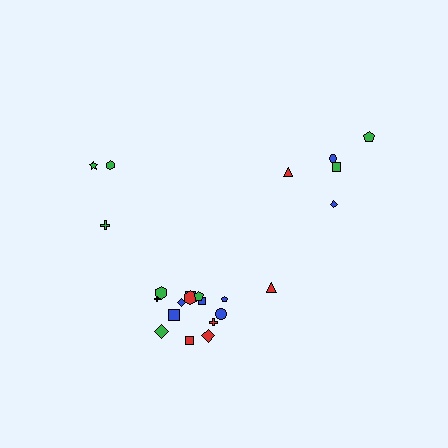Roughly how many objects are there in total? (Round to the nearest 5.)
Roughly 25 objects in total.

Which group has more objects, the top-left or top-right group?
The top-right group.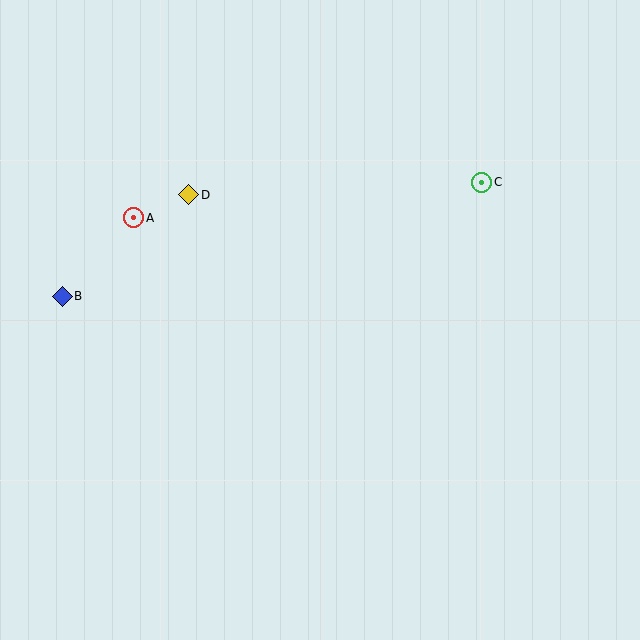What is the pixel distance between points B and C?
The distance between B and C is 434 pixels.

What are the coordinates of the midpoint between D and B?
The midpoint between D and B is at (126, 245).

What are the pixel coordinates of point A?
Point A is at (134, 218).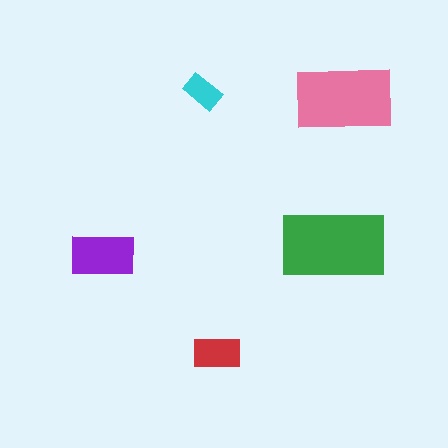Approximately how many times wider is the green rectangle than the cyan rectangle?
About 3 times wider.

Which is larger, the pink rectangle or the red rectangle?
The pink one.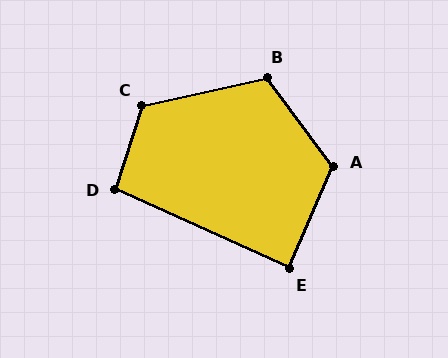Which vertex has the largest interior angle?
C, at approximately 121 degrees.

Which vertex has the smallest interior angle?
E, at approximately 89 degrees.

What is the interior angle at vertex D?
Approximately 96 degrees (obtuse).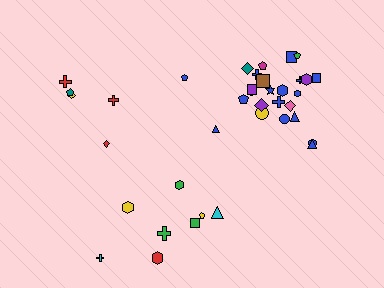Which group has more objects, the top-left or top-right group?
The top-right group.